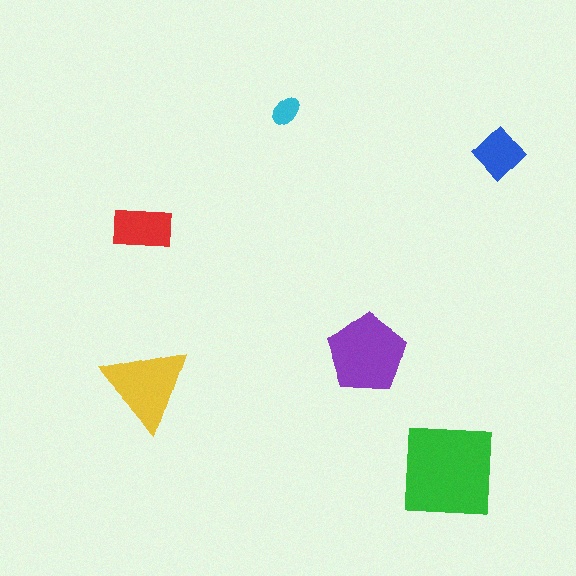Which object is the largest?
The green square.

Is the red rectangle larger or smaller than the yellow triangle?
Smaller.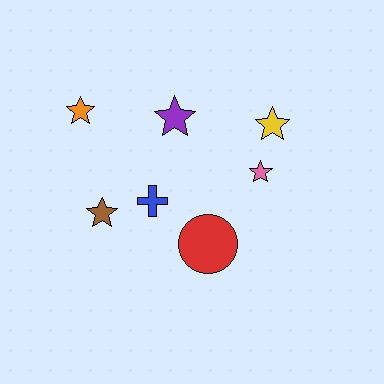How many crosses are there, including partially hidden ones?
There is 1 cross.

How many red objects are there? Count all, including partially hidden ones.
There is 1 red object.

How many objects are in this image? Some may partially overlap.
There are 7 objects.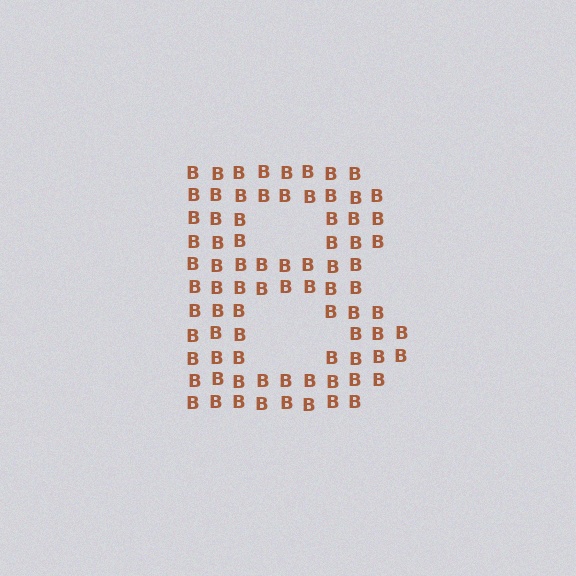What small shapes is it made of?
It is made of small letter B's.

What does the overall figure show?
The overall figure shows the letter B.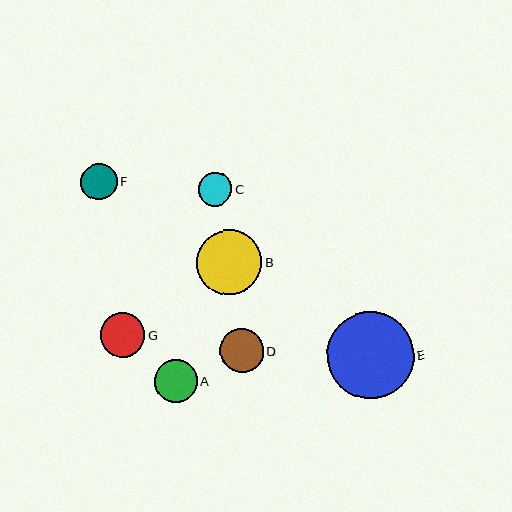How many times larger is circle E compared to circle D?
Circle E is approximately 2.0 times the size of circle D.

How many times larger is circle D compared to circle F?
Circle D is approximately 1.2 times the size of circle F.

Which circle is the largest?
Circle E is the largest with a size of approximately 87 pixels.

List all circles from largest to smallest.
From largest to smallest: E, B, G, D, A, F, C.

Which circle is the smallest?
Circle C is the smallest with a size of approximately 33 pixels.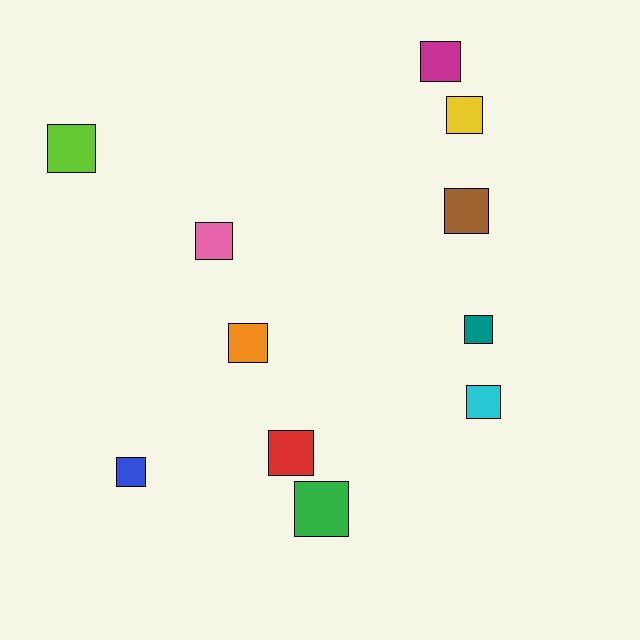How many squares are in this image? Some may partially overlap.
There are 11 squares.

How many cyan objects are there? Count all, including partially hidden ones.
There is 1 cyan object.